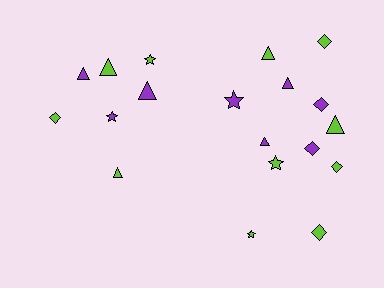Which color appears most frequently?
Lime, with 11 objects.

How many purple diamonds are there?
There are 2 purple diamonds.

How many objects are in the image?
There are 19 objects.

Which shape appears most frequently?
Triangle, with 8 objects.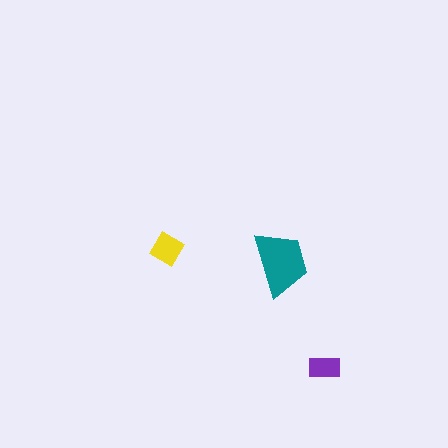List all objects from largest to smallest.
The teal trapezoid, the yellow diamond, the purple rectangle.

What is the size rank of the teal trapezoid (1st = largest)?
1st.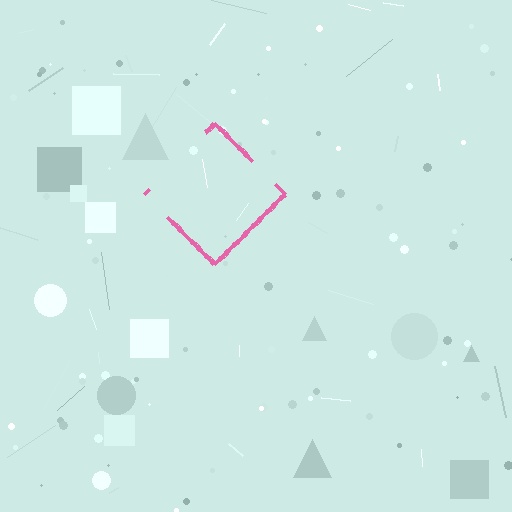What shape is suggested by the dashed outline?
The dashed outline suggests a diamond.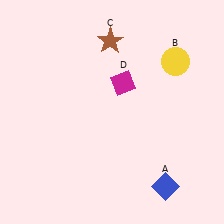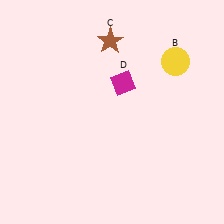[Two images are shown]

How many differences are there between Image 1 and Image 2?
There is 1 difference between the two images.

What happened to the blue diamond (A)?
The blue diamond (A) was removed in Image 2. It was in the bottom-right area of Image 1.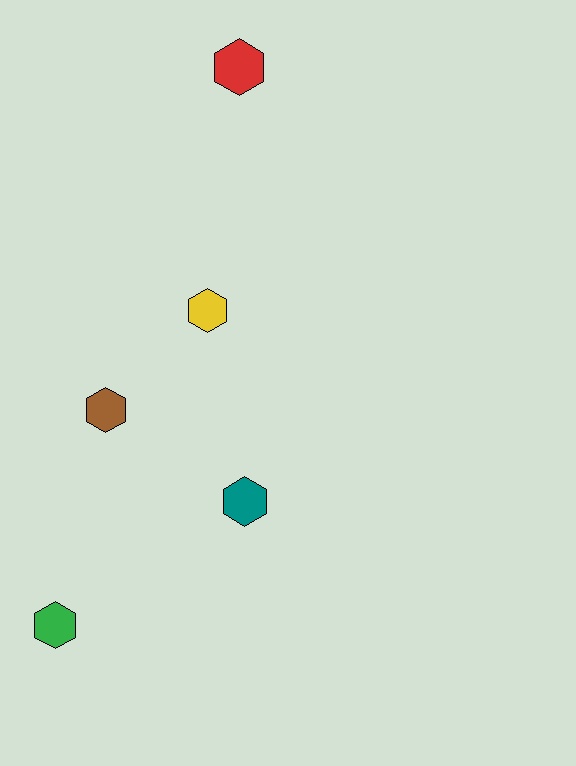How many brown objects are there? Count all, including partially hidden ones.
There is 1 brown object.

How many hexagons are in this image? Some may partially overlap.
There are 5 hexagons.